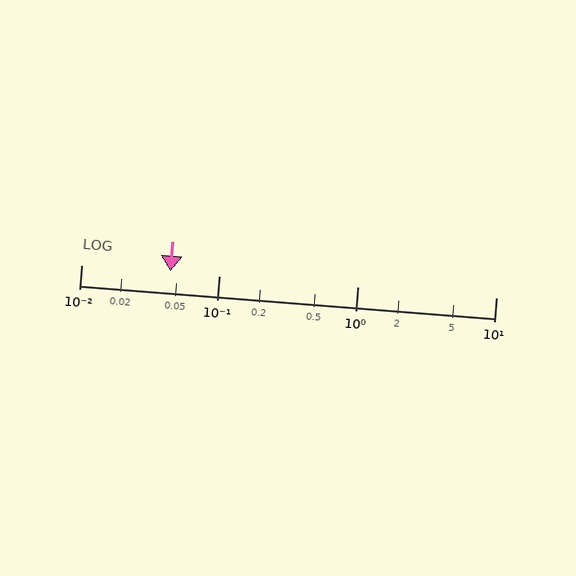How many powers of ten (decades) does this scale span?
The scale spans 3 decades, from 0.01 to 10.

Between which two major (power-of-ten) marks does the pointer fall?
The pointer is between 0.01 and 0.1.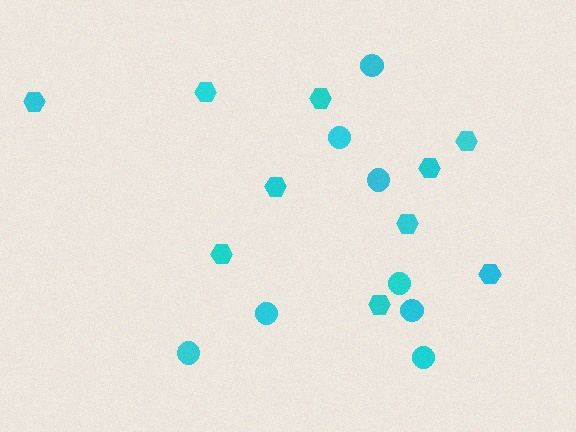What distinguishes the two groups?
There are 2 groups: one group of circles (8) and one group of hexagons (10).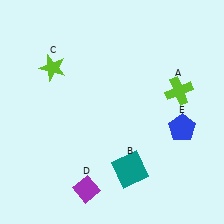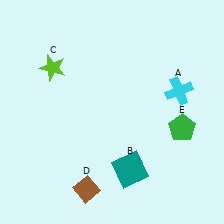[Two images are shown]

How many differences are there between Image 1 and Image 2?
There are 3 differences between the two images.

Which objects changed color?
A changed from lime to cyan. D changed from purple to brown. E changed from blue to green.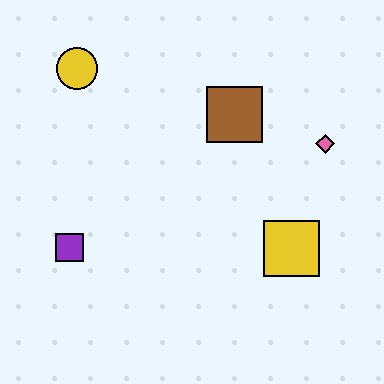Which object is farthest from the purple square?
The pink diamond is farthest from the purple square.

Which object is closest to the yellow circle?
The brown square is closest to the yellow circle.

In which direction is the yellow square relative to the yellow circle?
The yellow square is to the right of the yellow circle.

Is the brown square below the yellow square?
No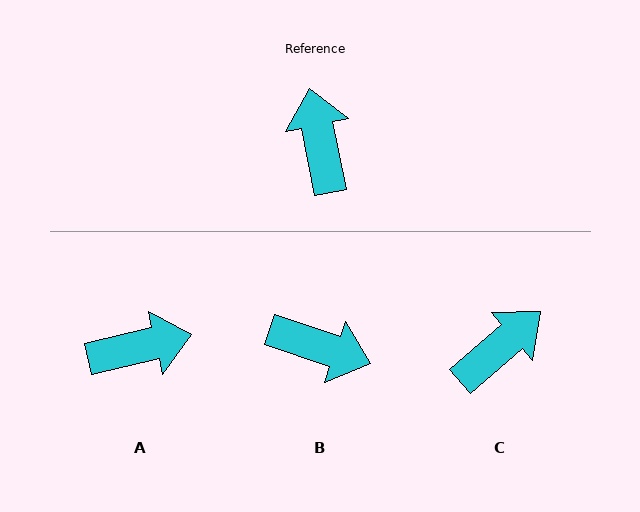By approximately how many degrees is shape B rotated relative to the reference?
Approximately 120 degrees clockwise.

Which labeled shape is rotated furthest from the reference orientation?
B, about 120 degrees away.